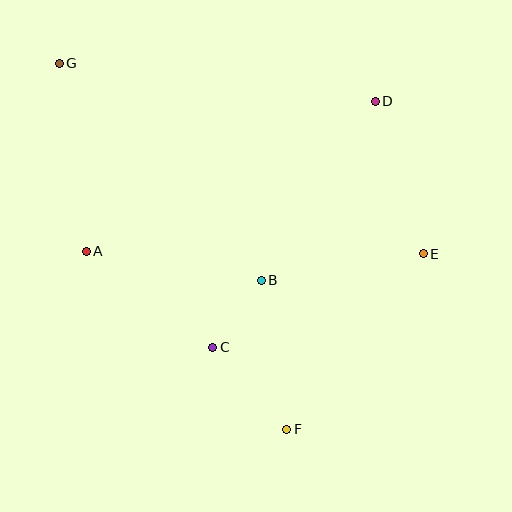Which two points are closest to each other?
Points B and C are closest to each other.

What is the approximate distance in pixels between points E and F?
The distance between E and F is approximately 222 pixels.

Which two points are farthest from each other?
Points F and G are farthest from each other.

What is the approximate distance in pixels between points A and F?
The distance between A and F is approximately 268 pixels.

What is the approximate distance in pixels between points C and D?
The distance between C and D is approximately 295 pixels.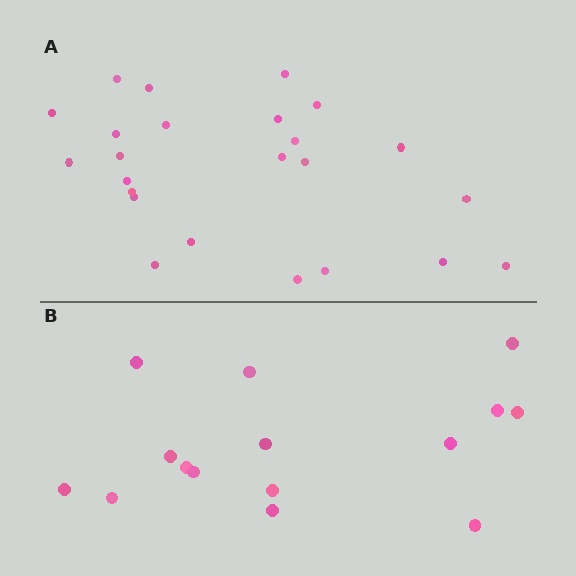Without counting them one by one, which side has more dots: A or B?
Region A (the top region) has more dots.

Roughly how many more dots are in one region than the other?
Region A has roughly 8 or so more dots than region B.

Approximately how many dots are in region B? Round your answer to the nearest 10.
About 20 dots. (The exact count is 15, which rounds to 20.)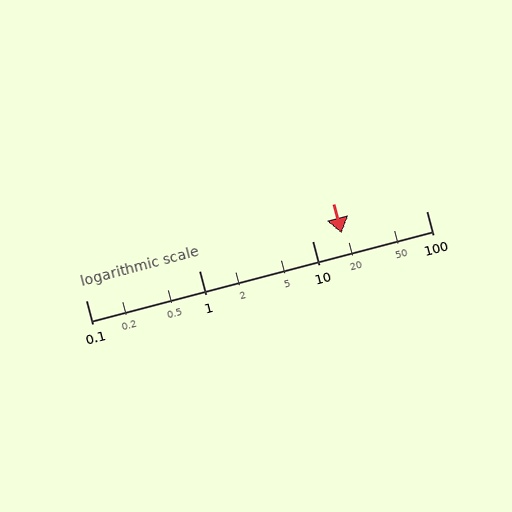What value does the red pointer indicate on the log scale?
The pointer indicates approximately 18.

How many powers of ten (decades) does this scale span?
The scale spans 3 decades, from 0.1 to 100.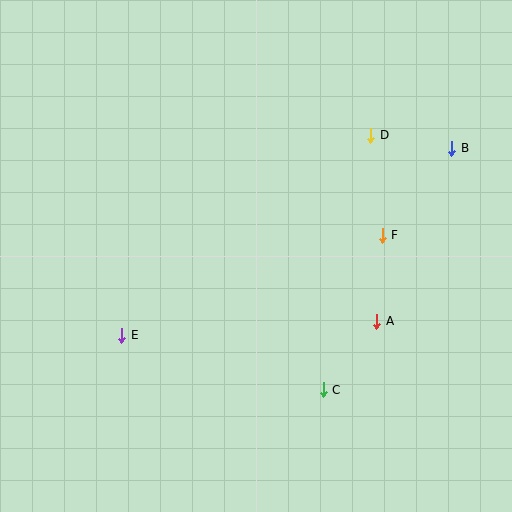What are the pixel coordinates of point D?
Point D is at (371, 135).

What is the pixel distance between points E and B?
The distance between E and B is 380 pixels.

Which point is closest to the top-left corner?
Point E is closest to the top-left corner.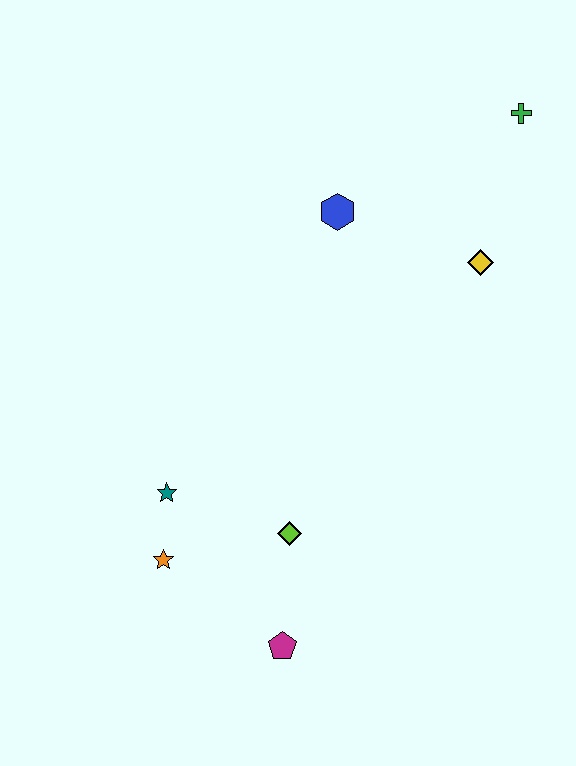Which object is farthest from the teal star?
The green cross is farthest from the teal star.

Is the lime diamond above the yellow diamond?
No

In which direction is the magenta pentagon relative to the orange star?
The magenta pentagon is to the right of the orange star.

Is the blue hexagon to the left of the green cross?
Yes